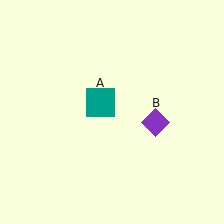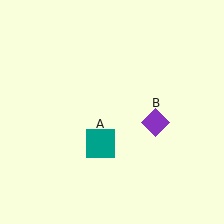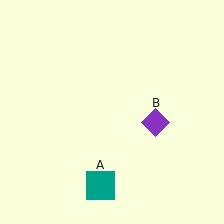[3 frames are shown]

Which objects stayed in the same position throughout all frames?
Purple diamond (object B) remained stationary.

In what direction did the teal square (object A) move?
The teal square (object A) moved down.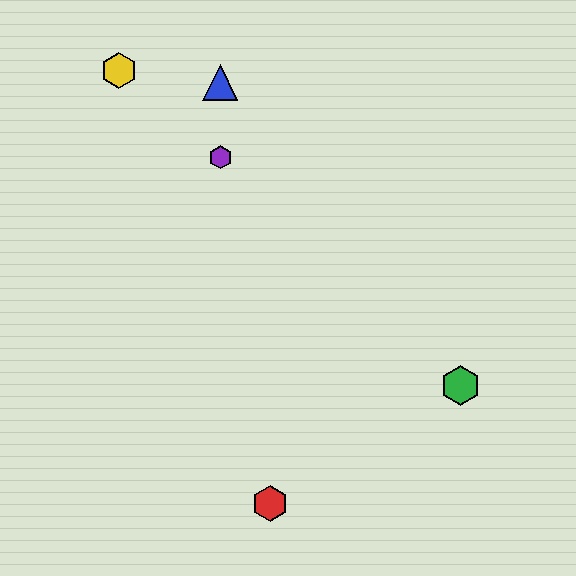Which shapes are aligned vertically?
The blue triangle, the purple hexagon are aligned vertically.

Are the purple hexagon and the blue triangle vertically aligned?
Yes, both are at x≈220.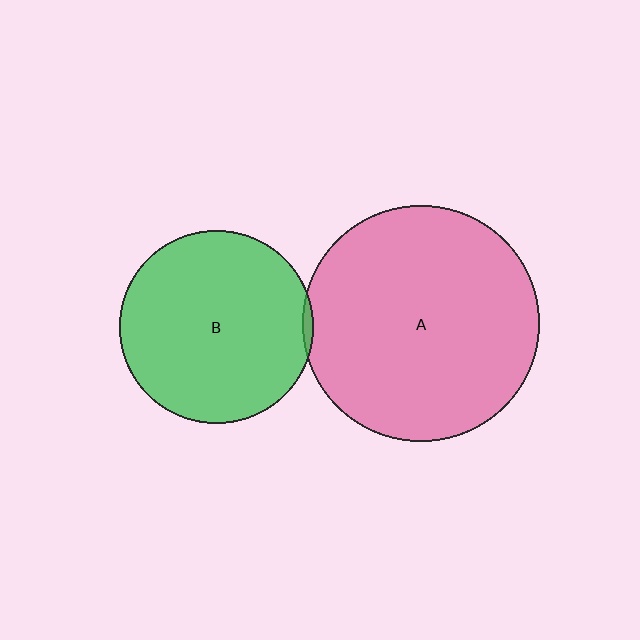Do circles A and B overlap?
Yes.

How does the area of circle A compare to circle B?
Approximately 1.5 times.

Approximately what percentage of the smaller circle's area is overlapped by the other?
Approximately 5%.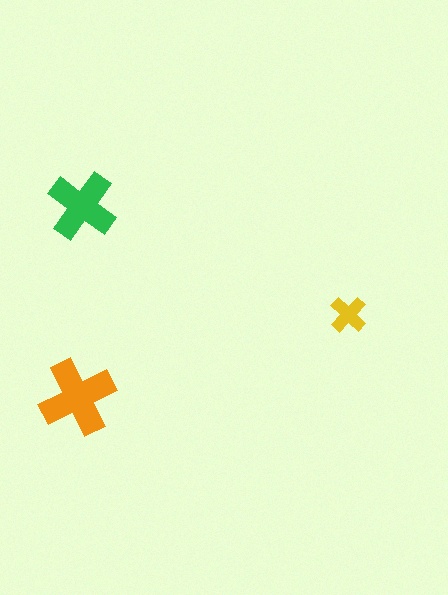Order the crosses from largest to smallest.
the orange one, the green one, the yellow one.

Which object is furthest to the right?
The yellow cross is rightmost.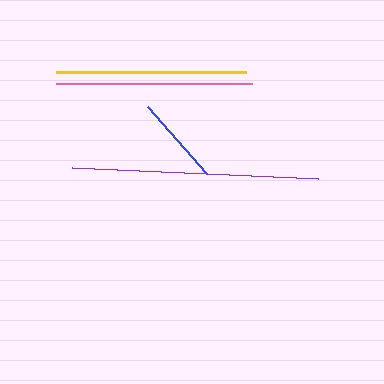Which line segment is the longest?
The purple line is the longest at approximately 245 pixels.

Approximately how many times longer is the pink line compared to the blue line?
The pink line is approximately 2.2 times the length of the blue line.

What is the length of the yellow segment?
The yellow segment is approximately 191 pixels long.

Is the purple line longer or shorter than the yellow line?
The purple line is longer than the yellow line.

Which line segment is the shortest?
The blue line is the shortest at approximately 89 pixels.